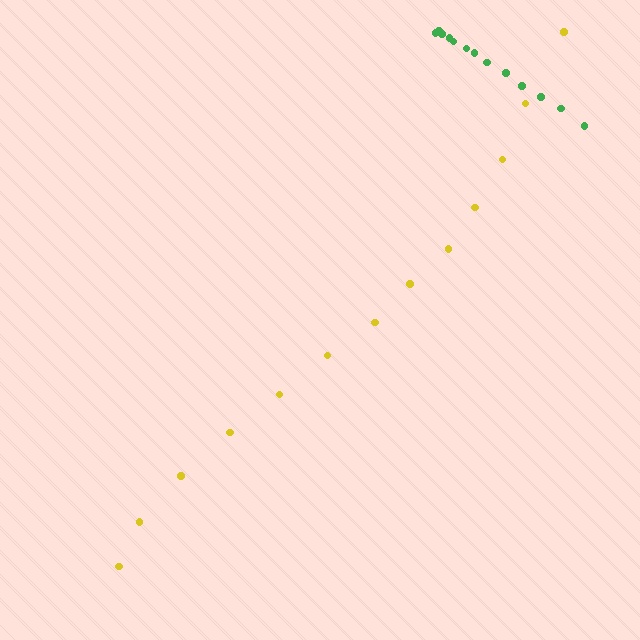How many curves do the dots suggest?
There are 2 distinct paths.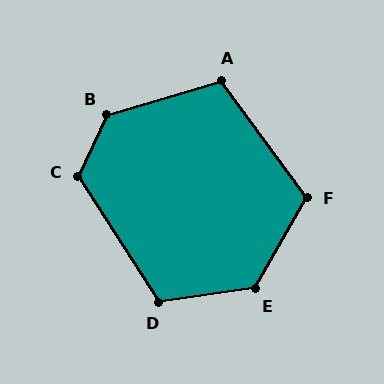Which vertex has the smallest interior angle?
A, at approximately 110 degrees.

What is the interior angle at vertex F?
Approximately 114 degrees (obtuse).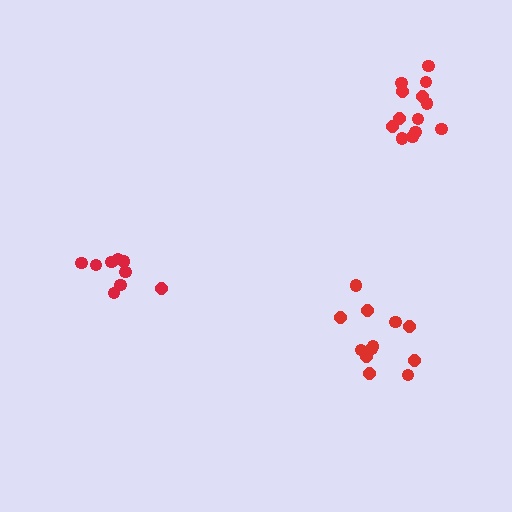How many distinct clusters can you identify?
There are 3 distinct clusters.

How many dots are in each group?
Group 1: 13 dots, Group 2: 9 dots, Group 3: 12 dots (34 total).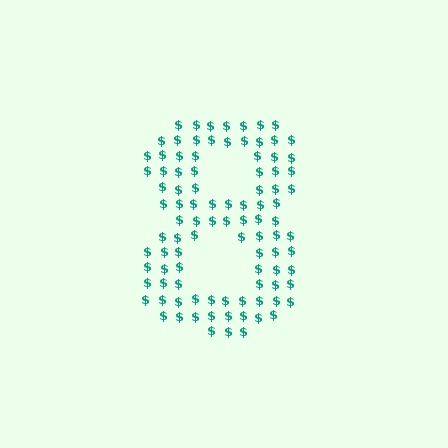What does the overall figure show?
The overall figure shows the digit 8.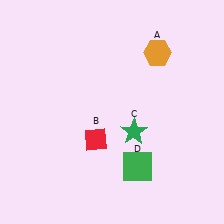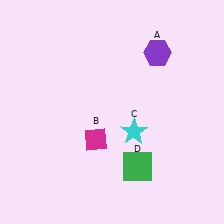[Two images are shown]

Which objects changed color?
A changed from orange to purple. B changed from red to magenta. C changed from green to cyan.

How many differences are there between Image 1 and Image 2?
There are 3 differences between the two images.